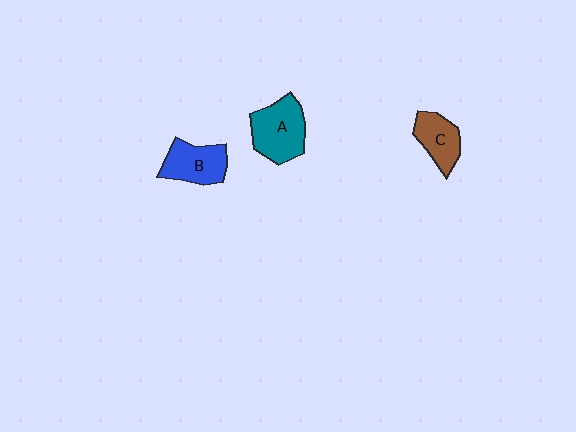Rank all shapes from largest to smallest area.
From largest to smallest: A (teal), B (blue), C (brown).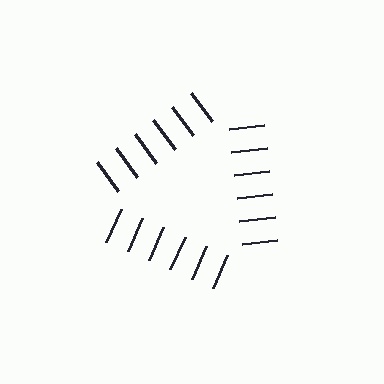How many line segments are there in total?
18 — 6 along each of the 3 edges.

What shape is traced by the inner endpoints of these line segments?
An illusory triangle — the line segments terminate on its edges but no continuous stroke is drawn.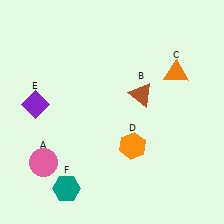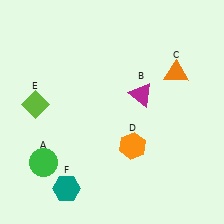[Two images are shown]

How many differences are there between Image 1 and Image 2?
There are 3 differences between the two images.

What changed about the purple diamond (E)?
In Image 1, E is purple. In Image 2, it changed to lime.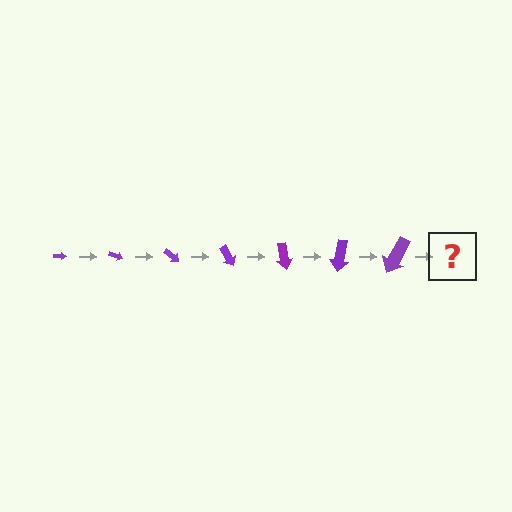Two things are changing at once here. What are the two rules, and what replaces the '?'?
The two rules are that the arrow grows larger each step and it rotates 20 degrees each step. The '?' should be an arrow, larger than the previous one and rotated 140 degrees from the start.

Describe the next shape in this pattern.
It should be an arrow, larger than the previous one and rotated 140 degrees from the start.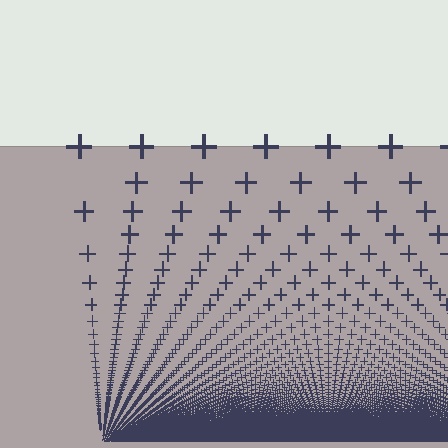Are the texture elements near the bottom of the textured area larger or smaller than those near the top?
Smaller. The gradient is inverted — elements near the bottom are smaller and denser.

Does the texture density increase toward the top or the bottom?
Density increases toward the bottom.